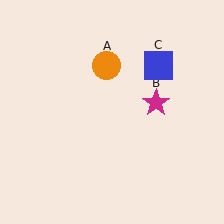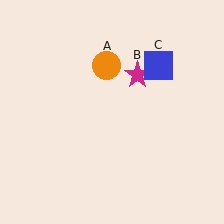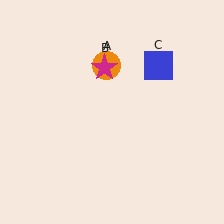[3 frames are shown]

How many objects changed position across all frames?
1 object changed position: magenta star (object B).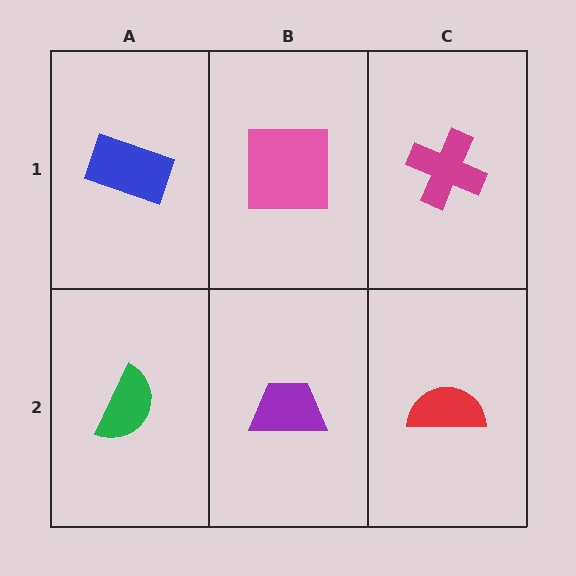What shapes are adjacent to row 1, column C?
A red semicircle (row 2, column C), a pink square (row 1, column B).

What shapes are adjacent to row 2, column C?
A magenta cross (row 1, column C), a purple trapezoid (row 2, column B).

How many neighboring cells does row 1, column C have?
2.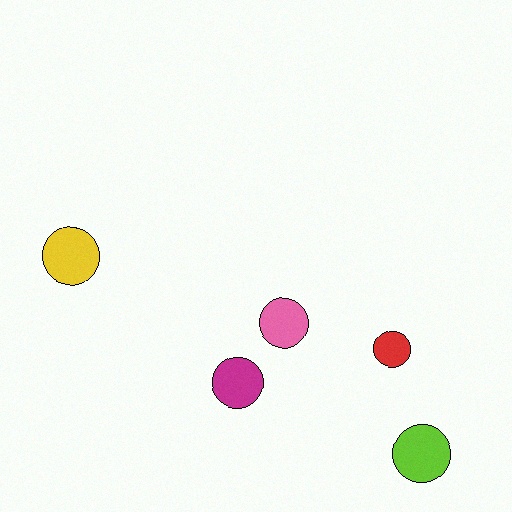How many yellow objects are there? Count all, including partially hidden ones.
There is 1 yellow object.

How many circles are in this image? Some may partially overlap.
There are 5 circles.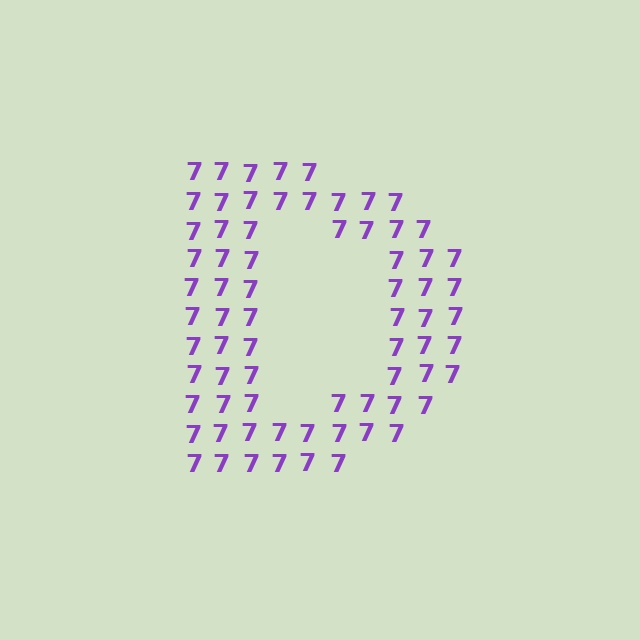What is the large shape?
The large shape is the letter D.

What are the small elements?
The small elements are digit 7's.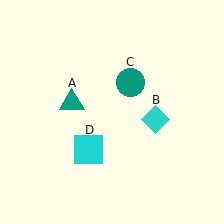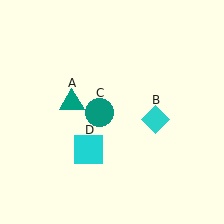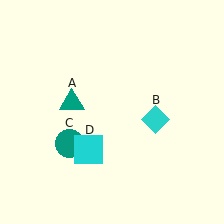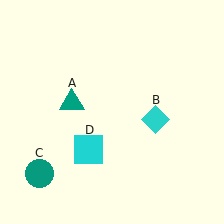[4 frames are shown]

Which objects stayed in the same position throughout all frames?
Teal triangle (object A) and cyan diamond (object B) and cyan square (object D) remained stationary.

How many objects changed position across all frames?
1 object changed position: teal circle (object C).